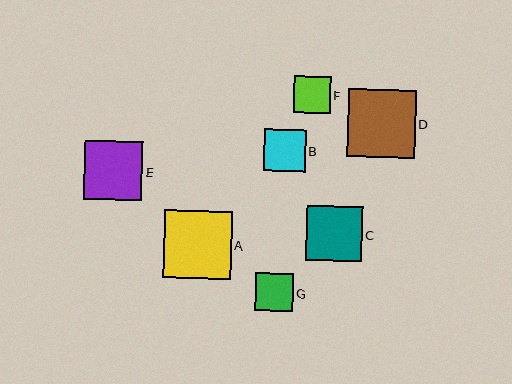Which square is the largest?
Square D is the largest with a size of approximately 68 pixels.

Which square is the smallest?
Square F is the smallest with a size of approximately 37 pixels.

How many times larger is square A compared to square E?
Square A is approximately 1.2 times the size of square E.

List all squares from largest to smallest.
From largest to smallest: D, A, E, C, B, G, F.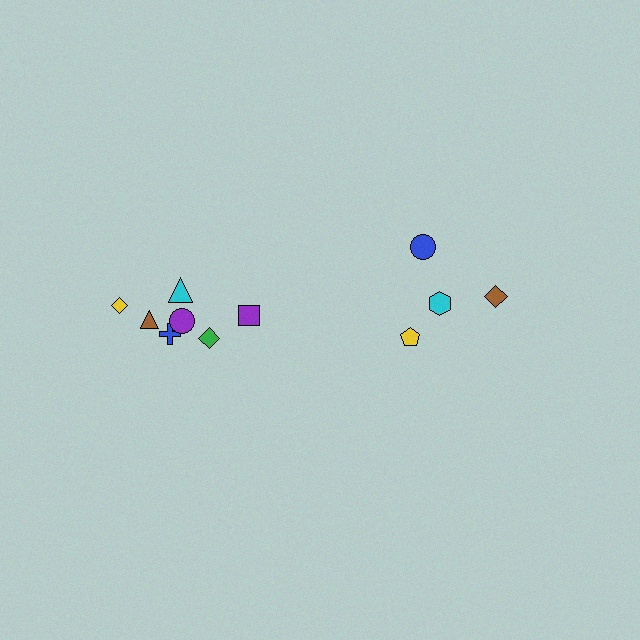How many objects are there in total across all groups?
There are 11 objects.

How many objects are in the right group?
There are 4 objects.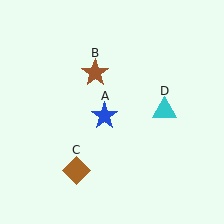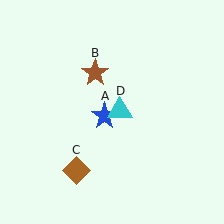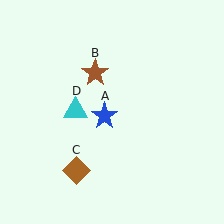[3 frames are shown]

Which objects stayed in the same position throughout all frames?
Blue star (object A) and brown star (object B) and brown diamond (object C) remained stationary.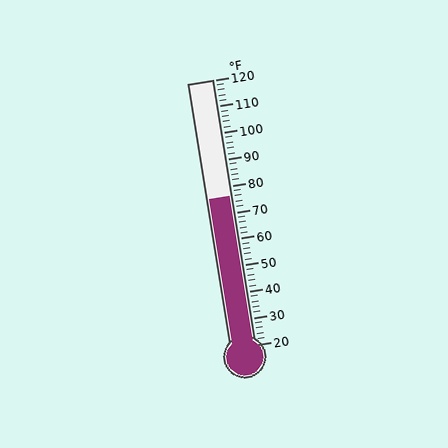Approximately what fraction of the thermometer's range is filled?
The thermometer is filled to approximately 55% of its range.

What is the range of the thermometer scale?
The thermometer scale ranges from 20°F to 120°F.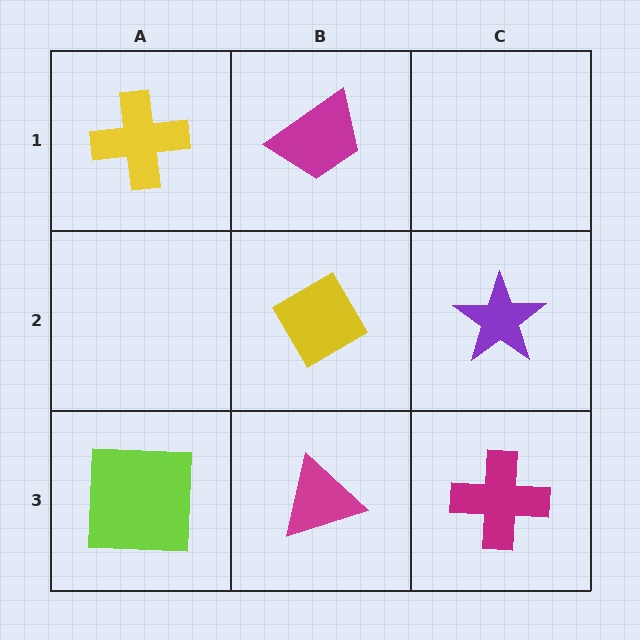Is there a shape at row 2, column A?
No, that cell is empty.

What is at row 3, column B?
A magenta triangle.